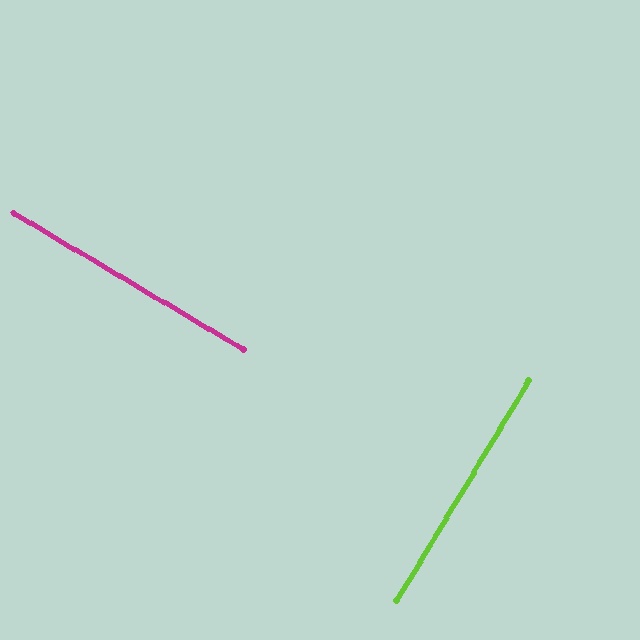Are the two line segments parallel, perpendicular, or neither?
Perpendicular — they meet at approximately 90°.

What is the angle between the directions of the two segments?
Approximately 90 degrees.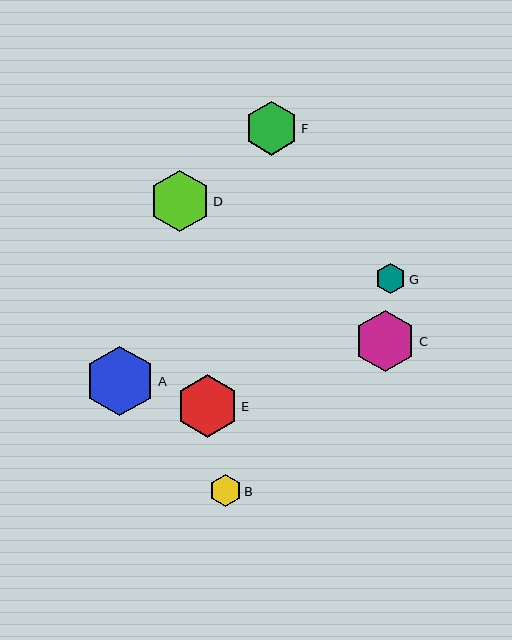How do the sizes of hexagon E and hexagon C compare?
Hexagon E and hexagon C are approximately the same size.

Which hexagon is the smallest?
Hexagon G is the smallest with a size of approximately 31 pixels.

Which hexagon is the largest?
Hexagon A is the largest with a size of approximately 70 pixels.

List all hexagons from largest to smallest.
From largest to smallest: A, E, D, C, F, B, G.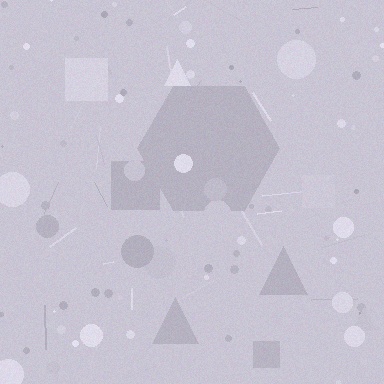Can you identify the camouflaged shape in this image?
The camouflaged shape is a hexagon.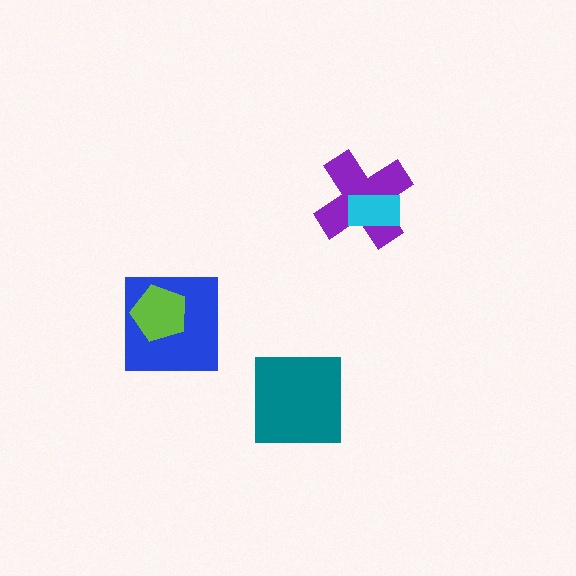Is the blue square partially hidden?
Yes, it is partially covered by another shape.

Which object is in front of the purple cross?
The cyan rectangle is in front of the purple cross.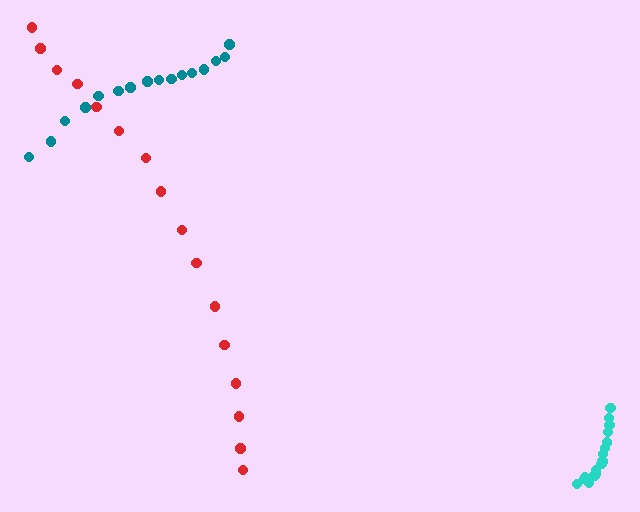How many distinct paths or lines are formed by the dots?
There are 3 distinct paths.